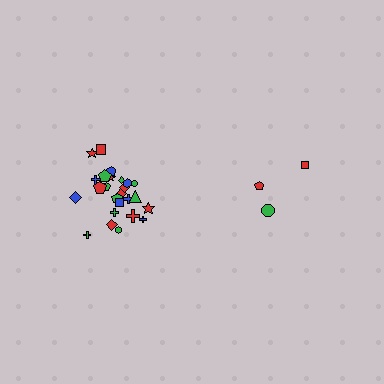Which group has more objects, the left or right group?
The left group.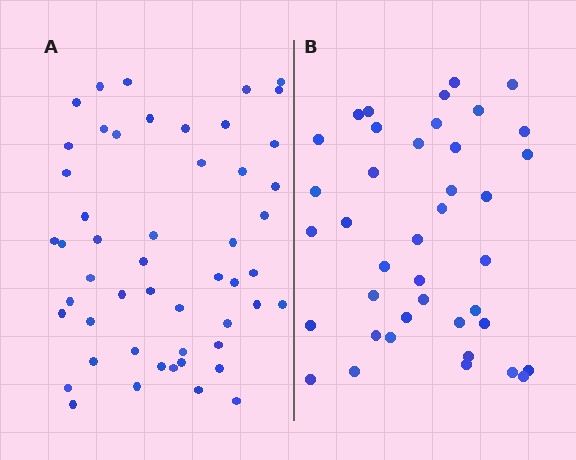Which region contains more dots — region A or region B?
Region A (the left region) has more dots.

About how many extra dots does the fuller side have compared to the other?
Region A has roughly 12 or so more dots than region B.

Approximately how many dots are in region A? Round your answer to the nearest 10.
About 50 dots. (The exact count is 51, which rounds to 50.)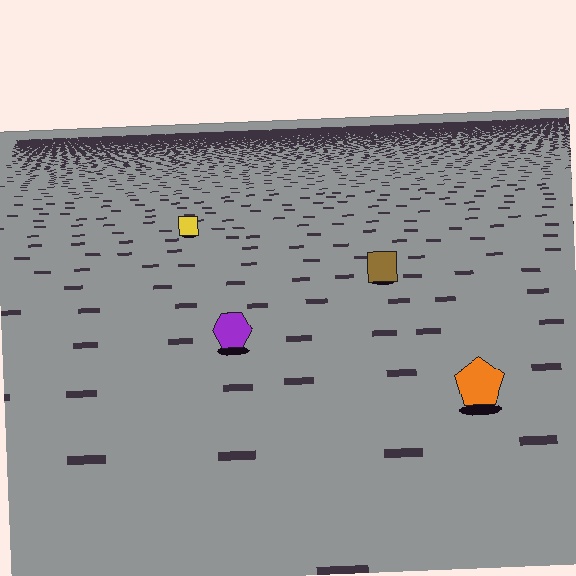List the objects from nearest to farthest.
From nearest to farthest: the orange pentagon, the purple hexagon, the brown square, the yellow square.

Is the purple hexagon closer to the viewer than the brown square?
Yes. The purple hexagon is closer — you can tell from the texture gradient: the ground texture is coarser near it.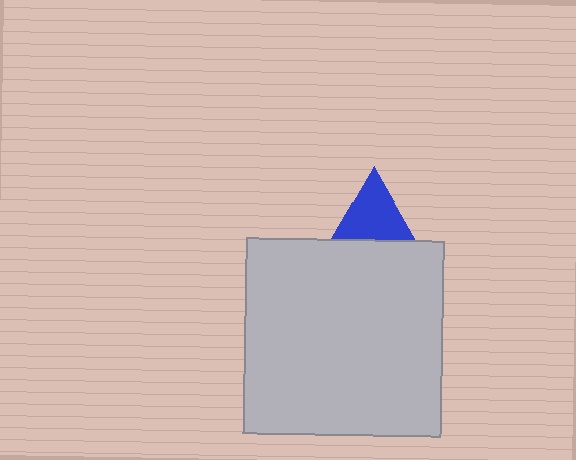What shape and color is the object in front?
The object in front is a light gray rectangle.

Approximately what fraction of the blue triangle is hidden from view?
Roughly 61% of the blue triangle is hidden behind the light gray rectangle.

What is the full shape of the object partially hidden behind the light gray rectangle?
The partially hidden object is a blue triangle.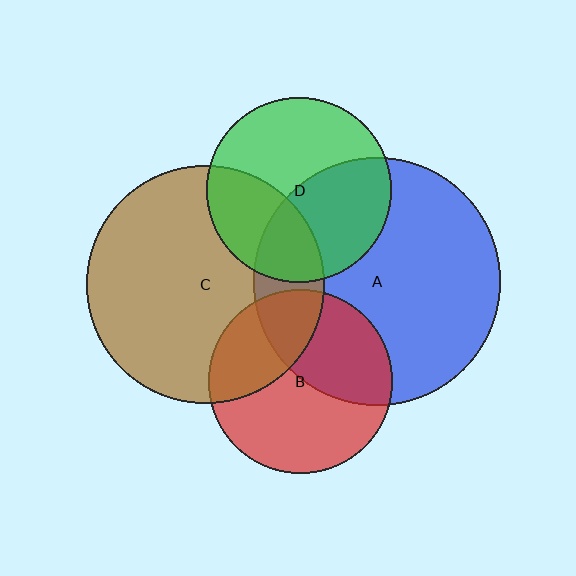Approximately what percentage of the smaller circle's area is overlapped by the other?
Approximately 35%.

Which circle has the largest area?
Circle A (blue).